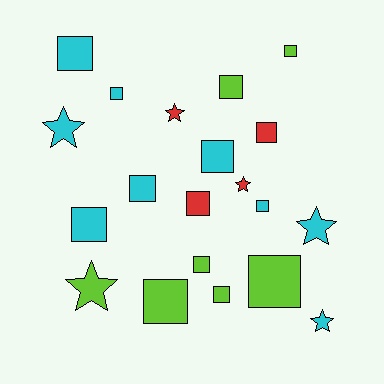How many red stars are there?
There are 2 red stars.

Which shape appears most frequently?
Square, with 14 objects.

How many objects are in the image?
There are 20 objects.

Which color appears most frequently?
Cyan, with 9 objects.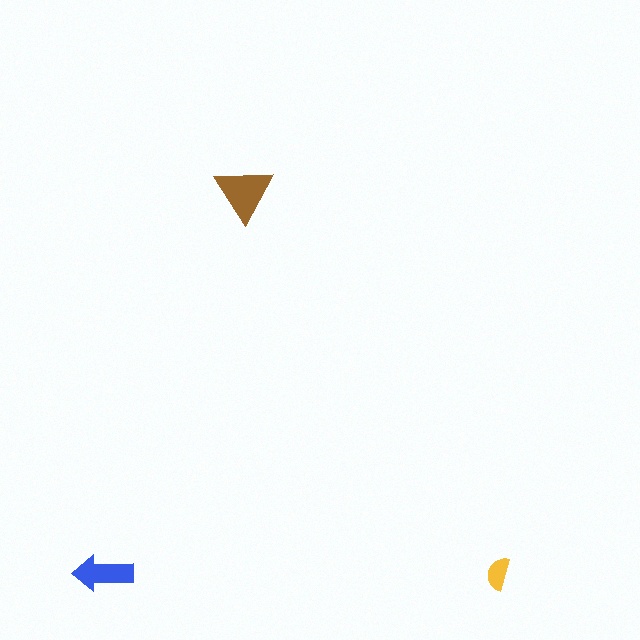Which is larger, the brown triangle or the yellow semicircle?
The brown triangle.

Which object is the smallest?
The yellow semicircle.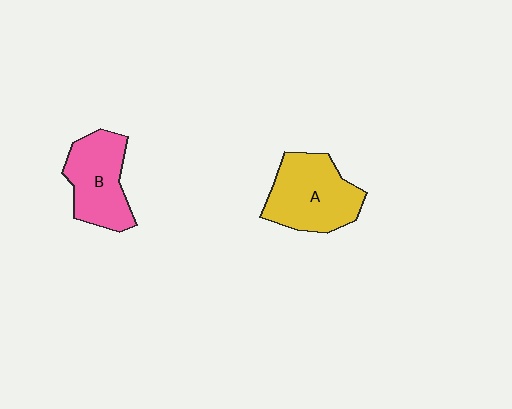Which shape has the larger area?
Shape A (yellow).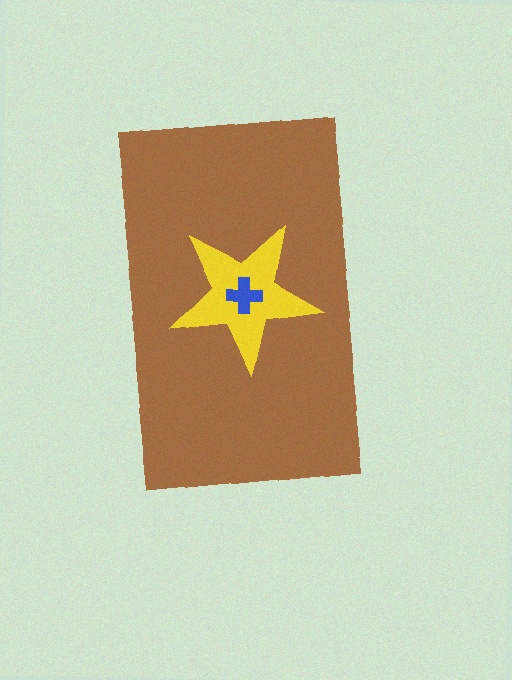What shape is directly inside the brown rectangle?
The yellow star.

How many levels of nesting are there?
3.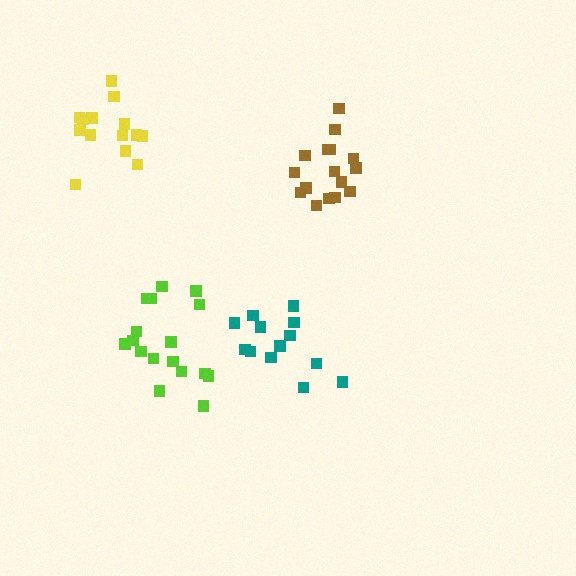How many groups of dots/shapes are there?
There are 4 groups.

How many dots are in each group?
Group 1: 13 dots, Group 2: 17 dots, Group 3: 14 dots, Group 4: 16 dots (60 total).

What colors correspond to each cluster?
The clusters are colored: teal, lime, yellow, brown.